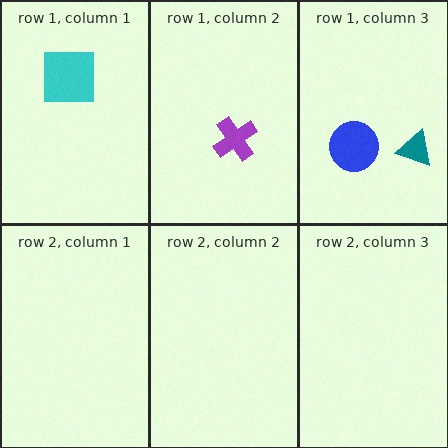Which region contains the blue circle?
The row 1, column 3 region.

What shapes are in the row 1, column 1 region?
The cyan square.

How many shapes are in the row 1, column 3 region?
2.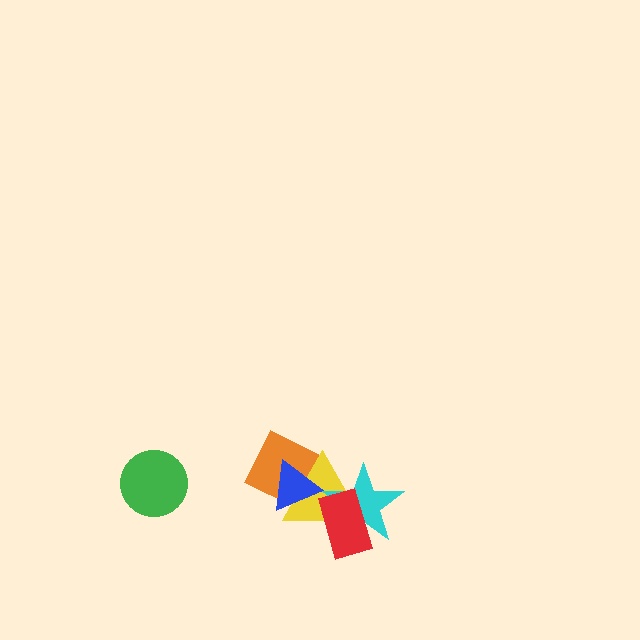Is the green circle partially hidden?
No, no other shape covers it.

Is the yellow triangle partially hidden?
Yes, it is partially covered by another shape.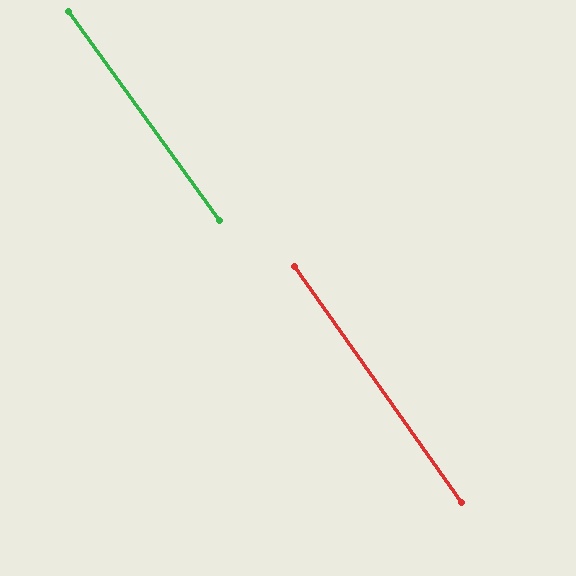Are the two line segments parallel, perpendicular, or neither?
Parallel — their directions differ by only 0.9°.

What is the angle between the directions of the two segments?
Approximately 1 degree.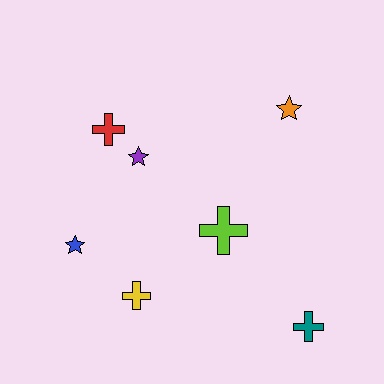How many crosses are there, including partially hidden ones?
There are 4 crosses.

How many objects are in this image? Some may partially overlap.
There are 7 objects.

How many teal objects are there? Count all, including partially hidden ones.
There is 1 teal object.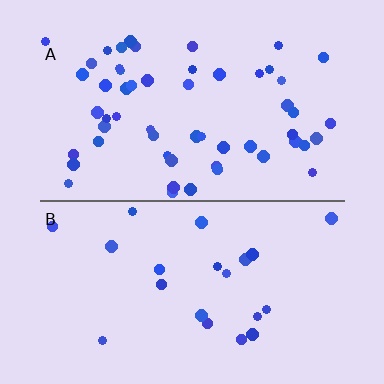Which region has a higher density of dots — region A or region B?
A (the top).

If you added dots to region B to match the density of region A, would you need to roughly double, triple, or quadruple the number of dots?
Approximately triple.